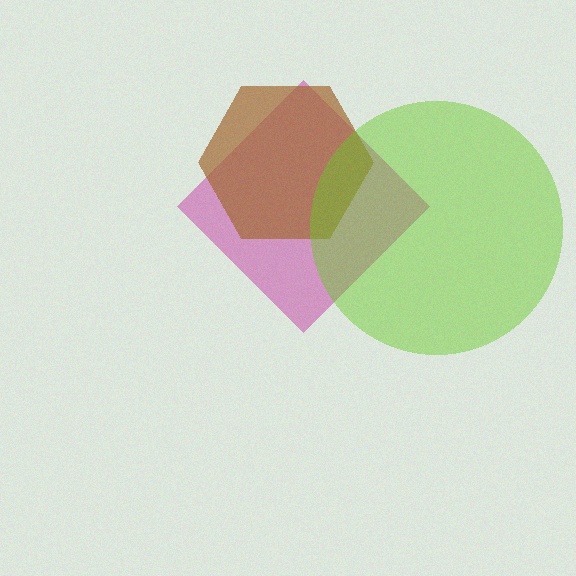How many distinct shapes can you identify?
There are 3 distinct shapes: a magenta diamond, a brown hexagon, a lime circle.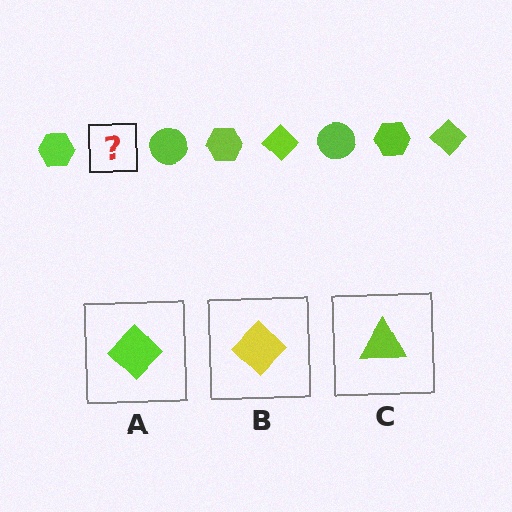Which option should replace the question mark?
Option A.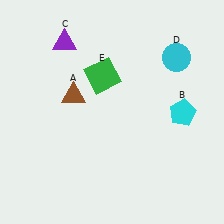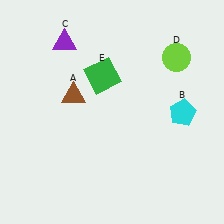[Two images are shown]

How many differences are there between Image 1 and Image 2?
There is 1 difference between the two images.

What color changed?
The circle (D) changed from cyan in Image 1 to lime in Image 2.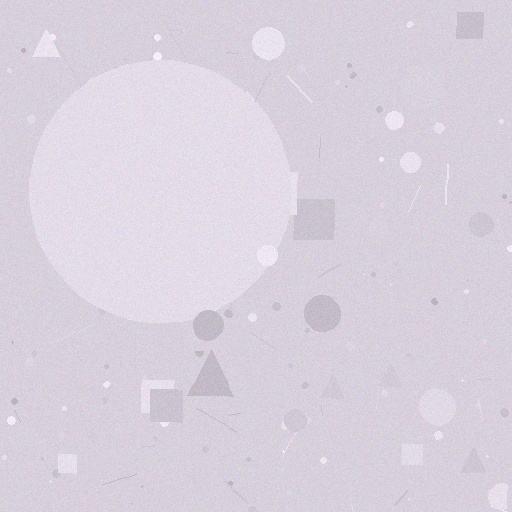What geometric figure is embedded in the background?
A circle is embedded in the background.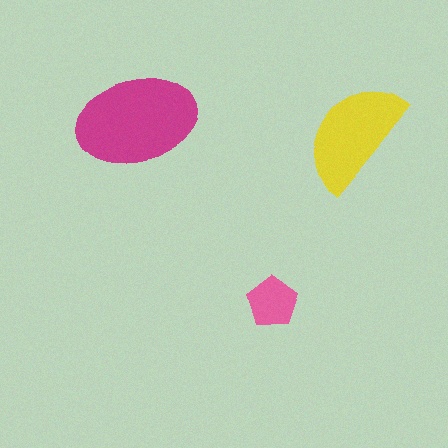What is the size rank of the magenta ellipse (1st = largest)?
1st.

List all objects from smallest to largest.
The pink pentagon, the yellow semicircle, the magenta ellipse.